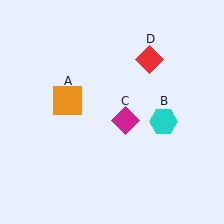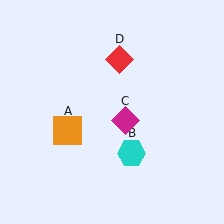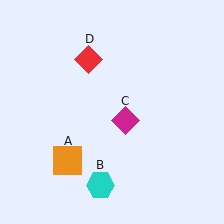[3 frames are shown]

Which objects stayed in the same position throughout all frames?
Magenta diamond (object C) remained stationary.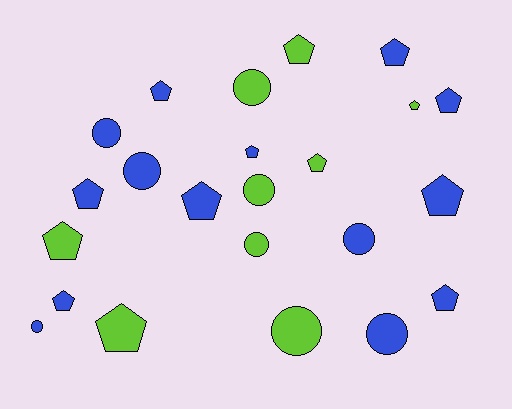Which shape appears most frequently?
Pentagon, with 14 objects.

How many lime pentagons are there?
There are 5 lime pentagons.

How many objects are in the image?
There are 23 objects.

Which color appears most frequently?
Blue, with 14 objects.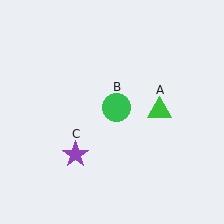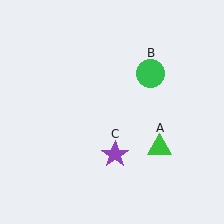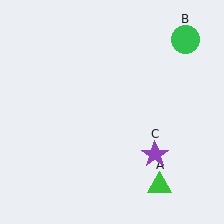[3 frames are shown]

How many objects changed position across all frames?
3 objects changed position: green triangle (object A), green circle (object B), purple star (object C).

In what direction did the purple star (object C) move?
The purple star (object C) moved right.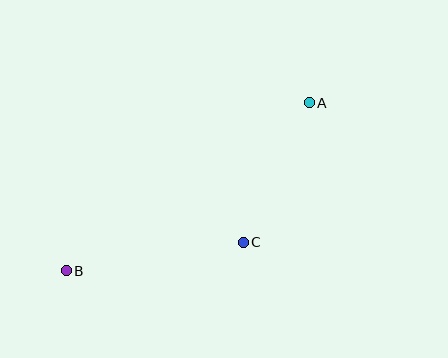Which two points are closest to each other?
Points A and C are closest to each other.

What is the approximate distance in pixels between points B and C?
The distance between B and C is approximately 179 pixels.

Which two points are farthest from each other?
Points A and B are farthest from each other.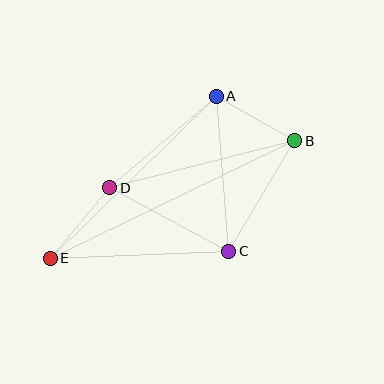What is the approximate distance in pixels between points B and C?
The distance between B and C is approximately 129 pixels.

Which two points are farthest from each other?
Points B and E are farthest from each other.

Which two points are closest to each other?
Points A and B are closest to each other.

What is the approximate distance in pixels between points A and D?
The distance between A and D is approximately 141 pixels.